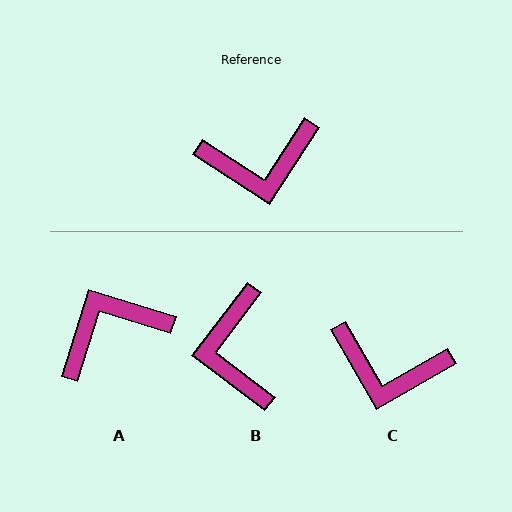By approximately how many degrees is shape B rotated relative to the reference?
Approximately 94 degrees clockwise.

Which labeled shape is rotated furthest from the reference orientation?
A, about 164 degrees away.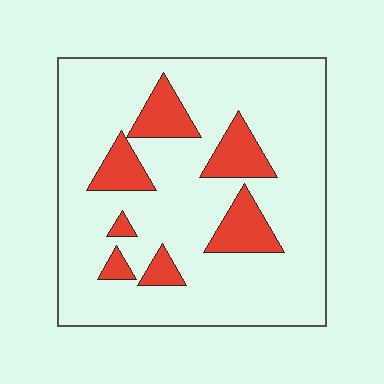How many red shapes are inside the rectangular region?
7.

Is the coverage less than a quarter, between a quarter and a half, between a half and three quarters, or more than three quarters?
Less than a quarter.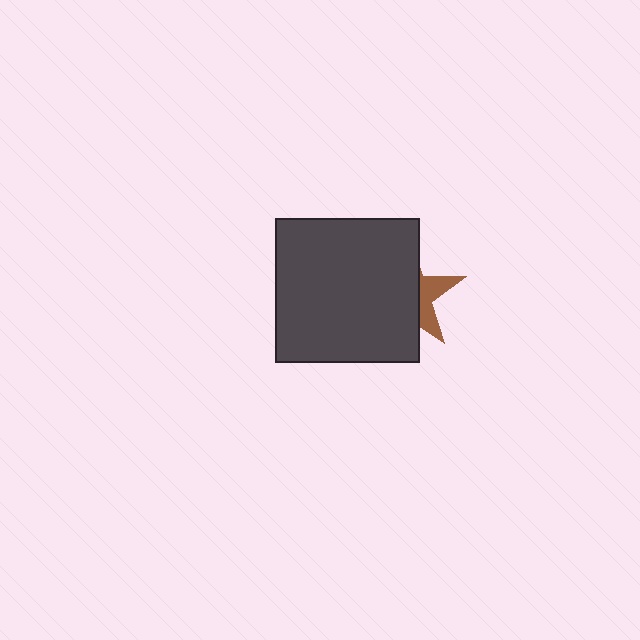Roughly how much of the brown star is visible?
A small part of it is visible (roughly 32%).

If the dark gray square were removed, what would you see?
You would see the complete brown star.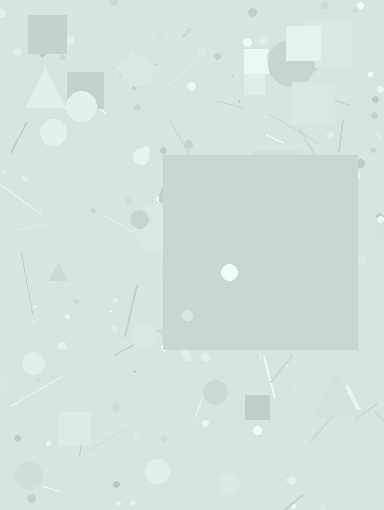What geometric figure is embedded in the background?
A square is embedded in the background.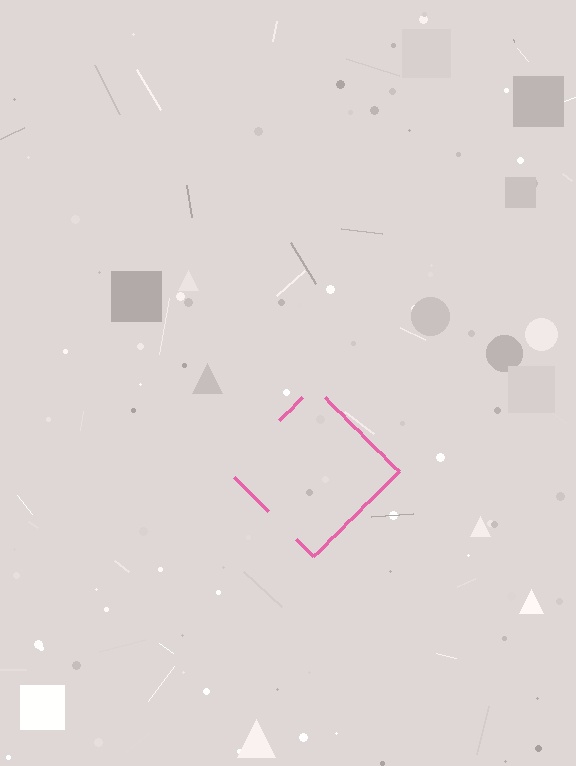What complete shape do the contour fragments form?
The contour fragments form a diamond.